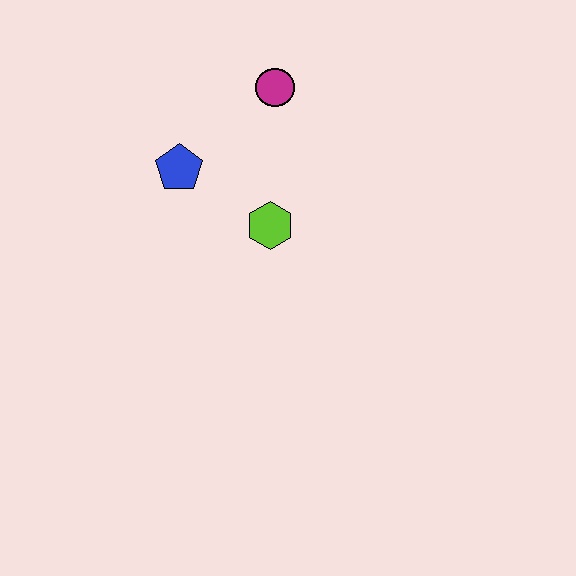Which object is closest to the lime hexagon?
The blue pentagon is closest to the lime hexagon.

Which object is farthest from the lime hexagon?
The magenta circle is farthest from the lime hexagon.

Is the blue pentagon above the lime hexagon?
Yes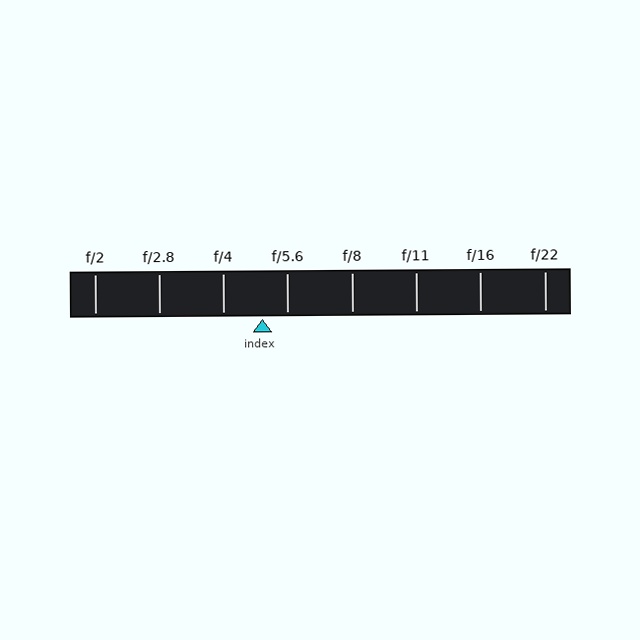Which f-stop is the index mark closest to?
The index mark is closest to f/5.6.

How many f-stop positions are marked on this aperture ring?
There are 8 f-stop positions marked.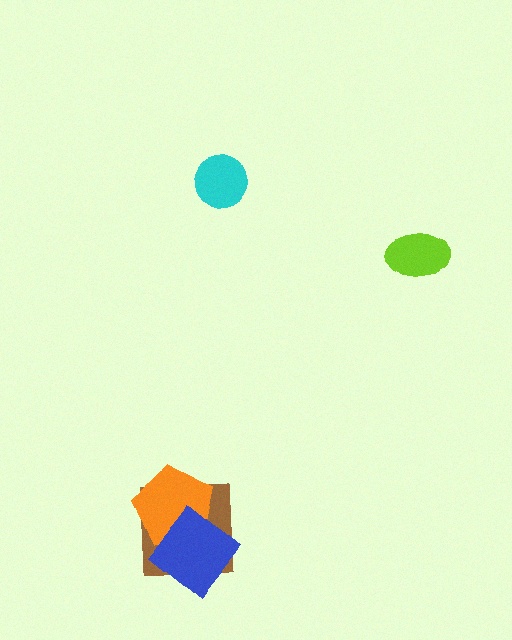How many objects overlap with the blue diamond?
2 objects overlap with the blue diamond.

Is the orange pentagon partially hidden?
Yes, it is partially covered by another shape.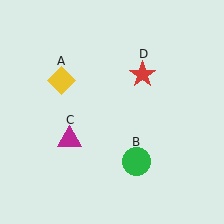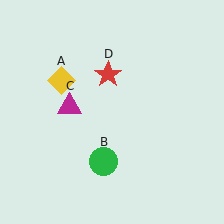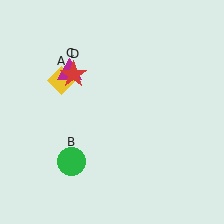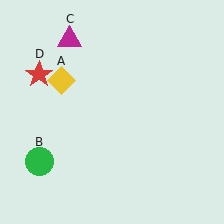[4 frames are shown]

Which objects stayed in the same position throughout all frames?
Yellow diamond (object A) remained stationary.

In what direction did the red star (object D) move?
The red star (object D) moved left.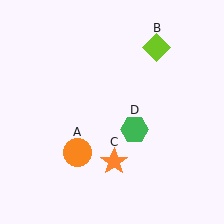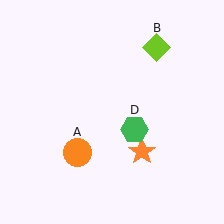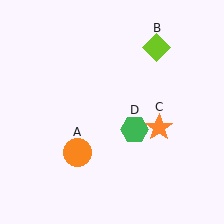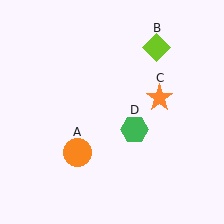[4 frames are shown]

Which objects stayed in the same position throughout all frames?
Orange circle (object A) and lime diamond (object B) and green hexagon (object D) remained stationary.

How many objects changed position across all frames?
1 object changed position: orange star (object C).